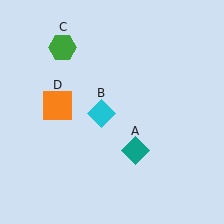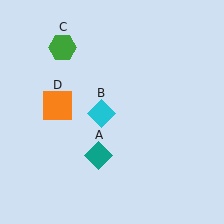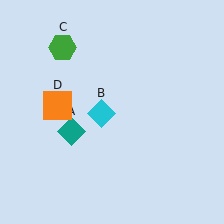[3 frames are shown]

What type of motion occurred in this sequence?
The teal diamond (object A) rotated clockwise around the center of the scene.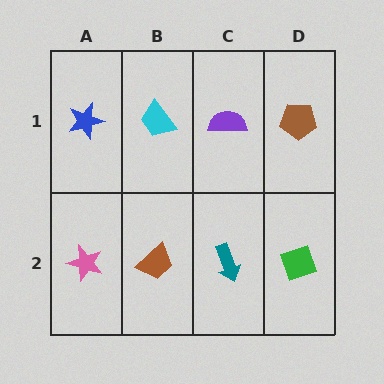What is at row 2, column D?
A green diamond.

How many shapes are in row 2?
4 shapes.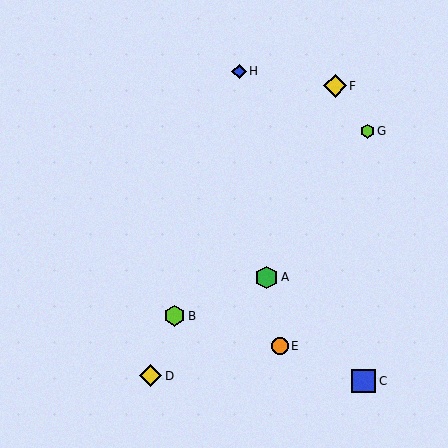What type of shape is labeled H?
Shape H is a blue diamond.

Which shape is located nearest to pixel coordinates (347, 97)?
The yellow diamond (labeled F) at (335, 86) is nearest to that location.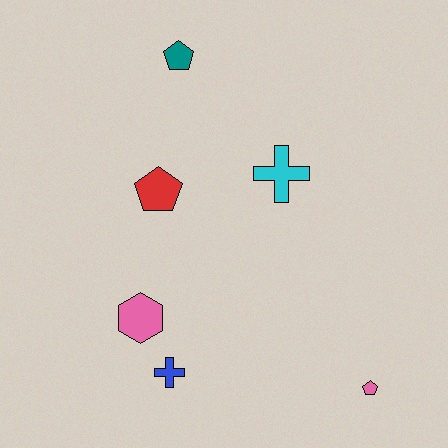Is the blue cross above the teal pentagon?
No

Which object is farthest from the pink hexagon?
The teal pentagon is farthest from the pink hexagon.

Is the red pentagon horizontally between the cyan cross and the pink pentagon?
No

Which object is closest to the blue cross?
The pink hexagon is closest to the blue cross.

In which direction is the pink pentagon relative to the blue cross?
The pink pentagon is to the right of the blue cross.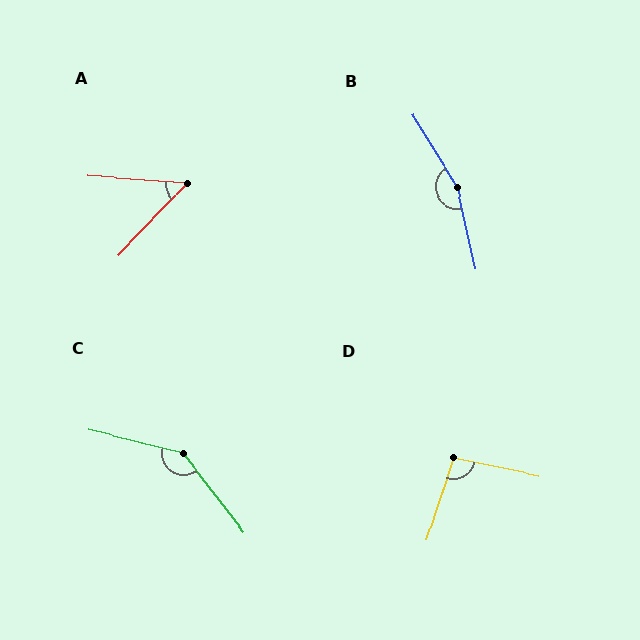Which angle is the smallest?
A, at approximately 51 degrees.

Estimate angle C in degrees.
Approximately 142 degrees.